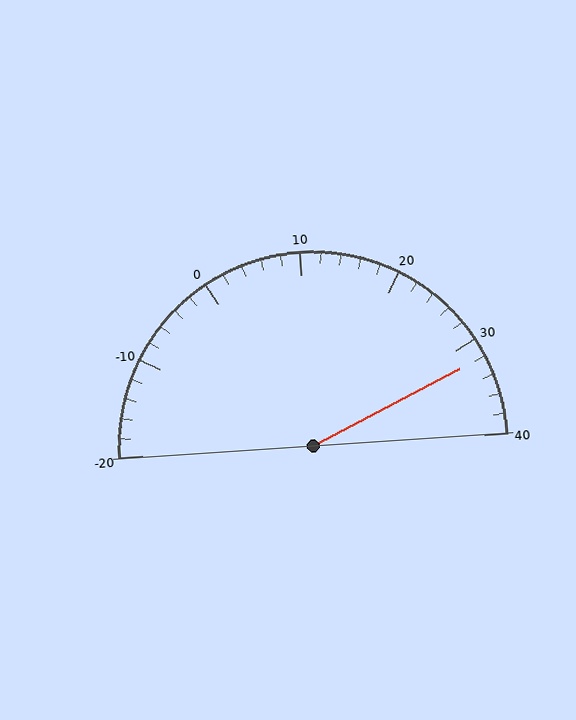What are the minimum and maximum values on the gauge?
The gauge ranges from -20 to 40.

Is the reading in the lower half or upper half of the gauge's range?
The reading is in the upper half of the range (-20 to 40).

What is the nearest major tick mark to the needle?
The nearest major tick mark is 30.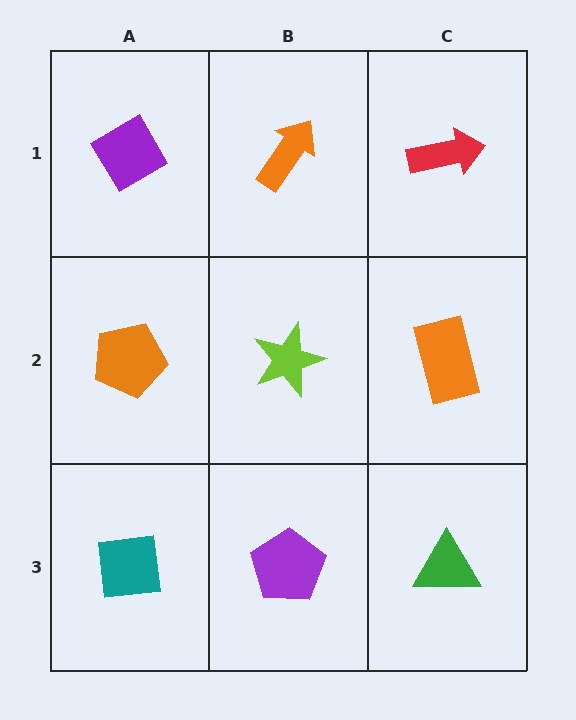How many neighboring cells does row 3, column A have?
2.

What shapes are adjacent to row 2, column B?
An orange arrow (row 1, column B), a purple pentagon (row 3, column B), an orange pentagon (row 2, column A), an orange rectangle (row 2, column C).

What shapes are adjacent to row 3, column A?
An orange pentagon (row 2, column A), a purple pentagon (row 3, column B).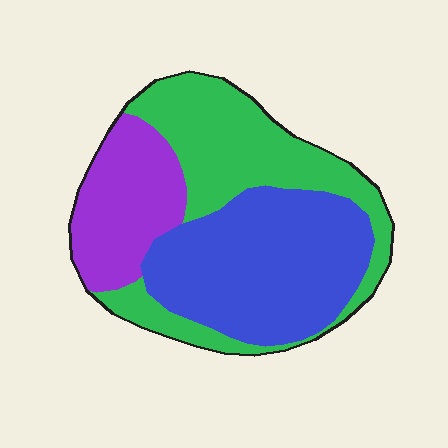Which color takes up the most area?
Blue, at roughly 40%.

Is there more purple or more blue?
Blue.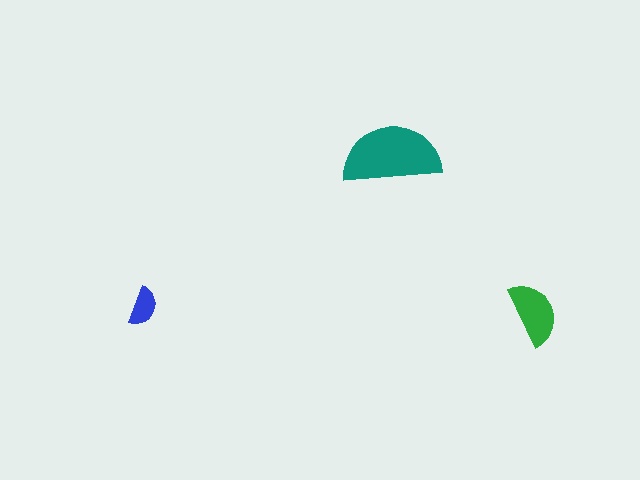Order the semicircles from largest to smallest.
the teal one, the green one, the blue one.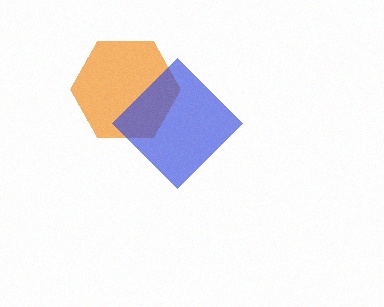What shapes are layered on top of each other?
The layered shapes are: an orange hexagon, a blue diamond.